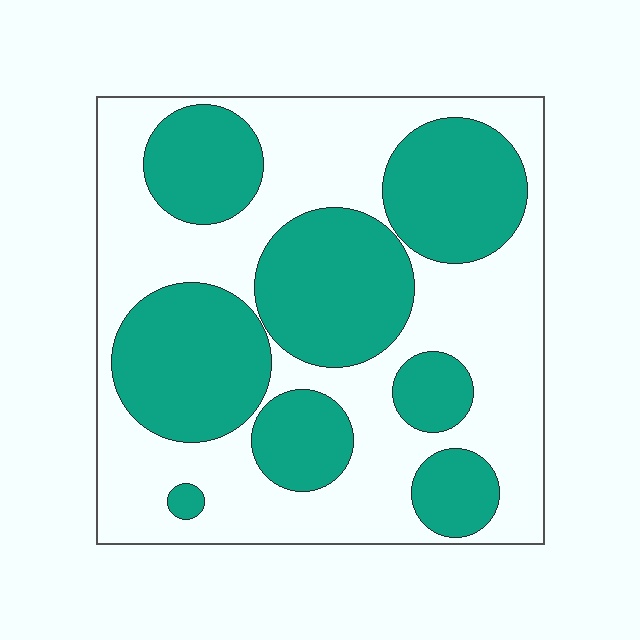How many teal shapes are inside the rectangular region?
8.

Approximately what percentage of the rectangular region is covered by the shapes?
Approximately 45%.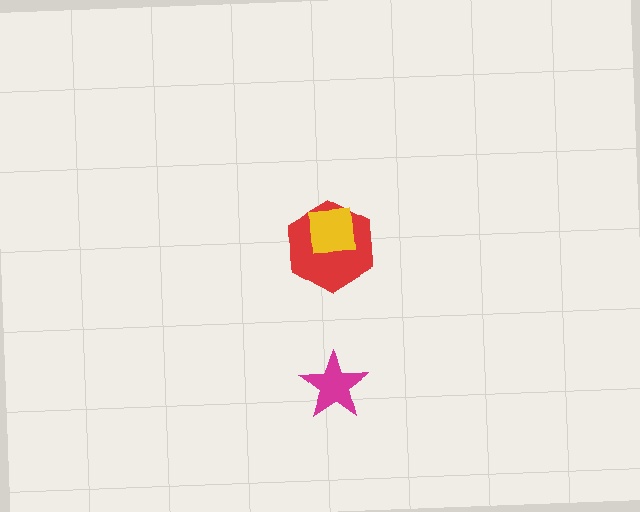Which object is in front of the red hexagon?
The yellow square is in front of the red hexagon.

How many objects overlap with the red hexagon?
1 object overlaps with the red hexagon.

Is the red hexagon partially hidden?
Yes, it is partially covered by another shape.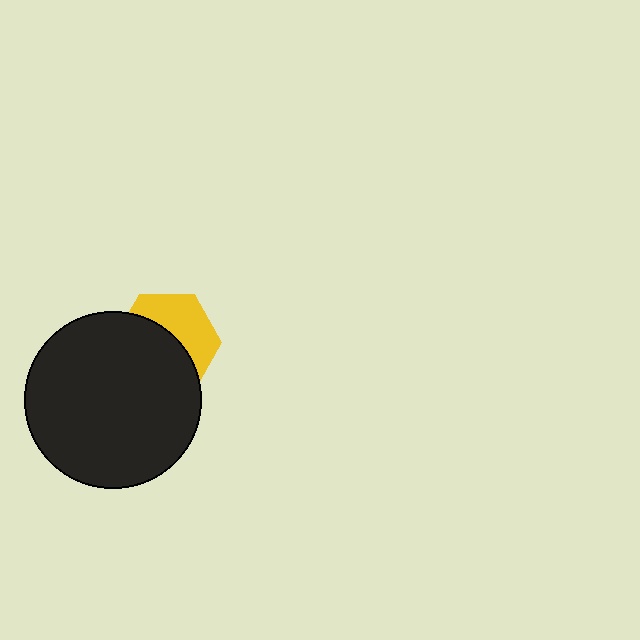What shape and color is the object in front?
The object in front is a black circle.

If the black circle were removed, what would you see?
You would see the complete yellow hexagon.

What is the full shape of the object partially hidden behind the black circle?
The partially hidden object is a yellow hexagon.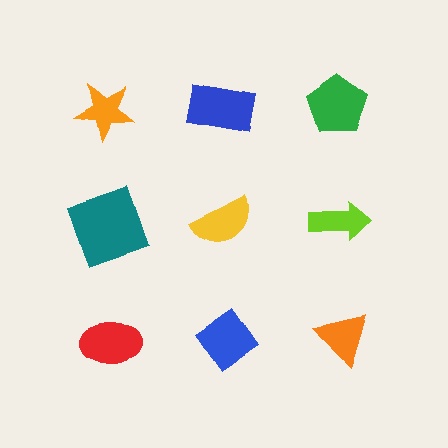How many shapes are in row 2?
3 shapes.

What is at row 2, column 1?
A teal square.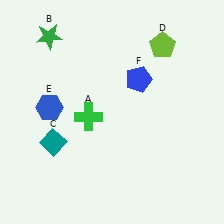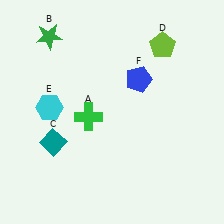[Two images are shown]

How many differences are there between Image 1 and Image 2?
There is 1 difference between the two images.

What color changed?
The hexagon (E) changed from blue in Image 1 to cyan in Image 2.